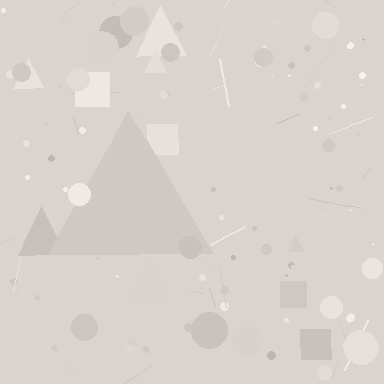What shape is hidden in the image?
A triangle is hidden in the image.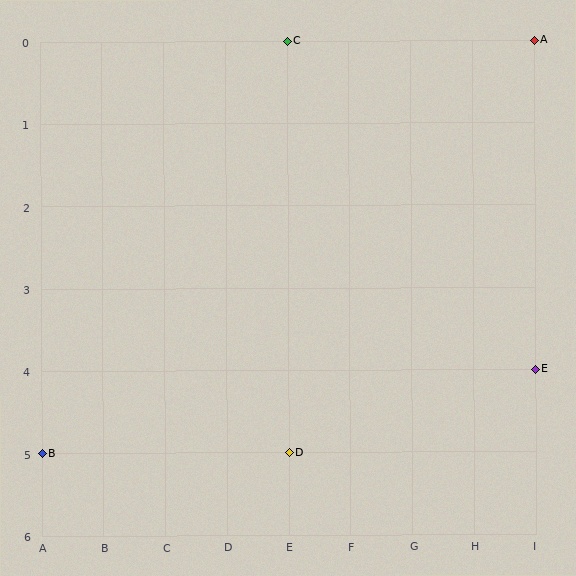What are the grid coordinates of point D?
Point D is at grid coordinates (E, 5).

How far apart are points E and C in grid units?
Points E and C are 4 columns and 4 rows apart (about 5.7 grid units diagonally).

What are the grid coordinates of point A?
Point A is at grid coordinates (I, 0).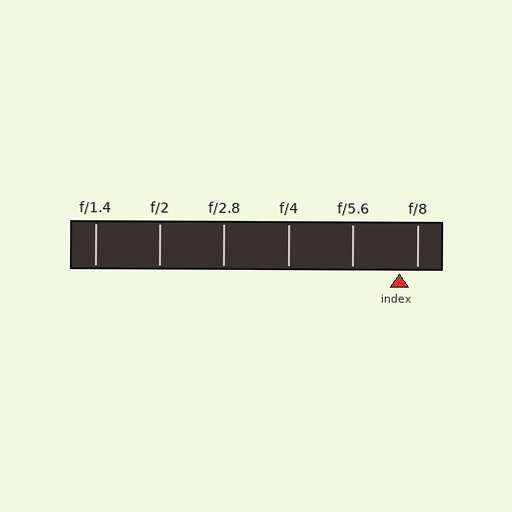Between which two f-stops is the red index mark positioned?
The index mark is between f/5.6 and f/8.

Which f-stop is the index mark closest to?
The index mark is closest to f/8.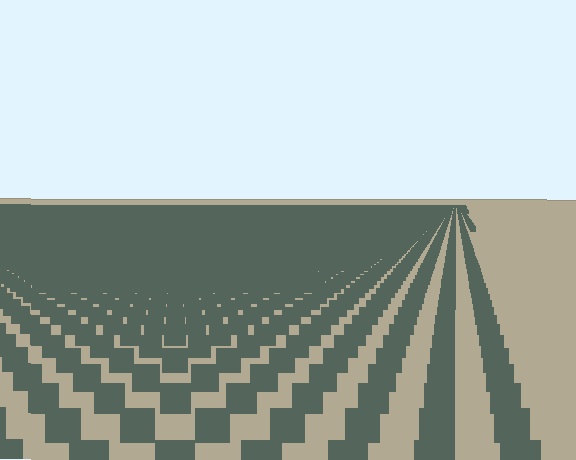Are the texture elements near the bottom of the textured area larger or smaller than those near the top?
Larger. Near the bottom, elements are closer to the viewer and appear at a bigger on-screen size.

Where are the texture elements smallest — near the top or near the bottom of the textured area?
Near the top.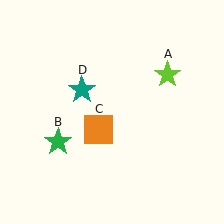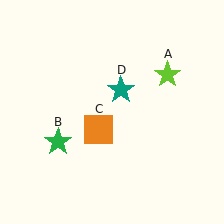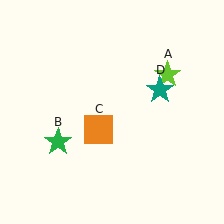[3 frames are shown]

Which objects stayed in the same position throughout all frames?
Lime star (object A) and green star (object B) and orange square (object C) remained stationary.